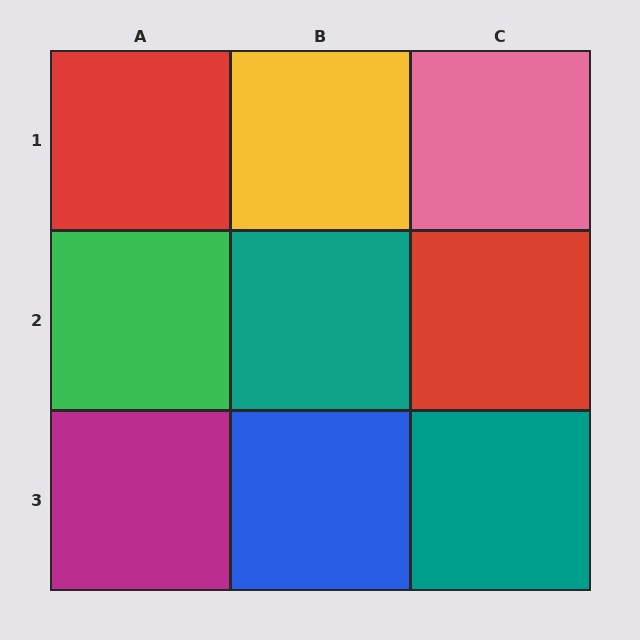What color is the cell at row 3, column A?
Magenta.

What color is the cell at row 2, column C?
Red.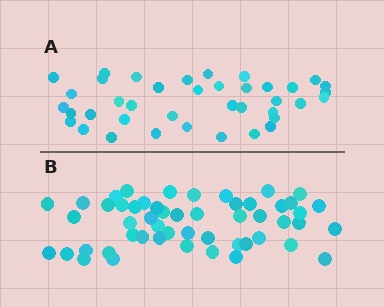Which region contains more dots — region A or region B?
Region B (the bottom region) has more dots.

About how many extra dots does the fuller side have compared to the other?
Region B has approximately 15 more dots than region A.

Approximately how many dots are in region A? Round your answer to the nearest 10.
About 40 dots. (The exact count is 39, which rounds to 40.)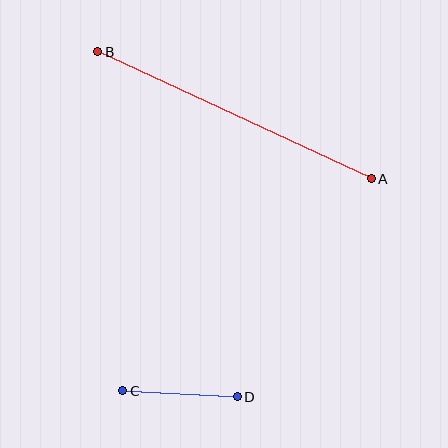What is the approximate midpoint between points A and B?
The midpoint is at approximately (234, 115) pixels.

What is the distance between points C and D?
The distance is approximately 115 pixels.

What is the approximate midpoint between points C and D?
The midpoint is at approximately (180, 394) pixels.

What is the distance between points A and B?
The distance is approximately 301 pixels.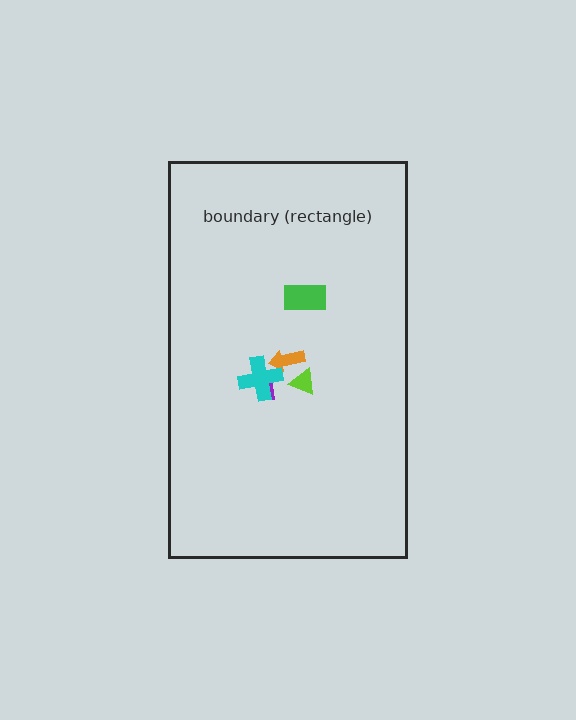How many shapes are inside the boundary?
5 inside, 0 outside.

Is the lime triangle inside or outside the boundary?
Inside.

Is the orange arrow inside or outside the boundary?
Inside.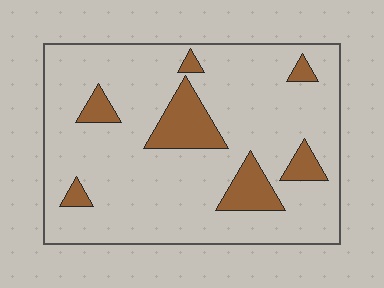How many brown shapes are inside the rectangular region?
7.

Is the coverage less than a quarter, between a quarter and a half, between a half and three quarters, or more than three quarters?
Less than a quarter.